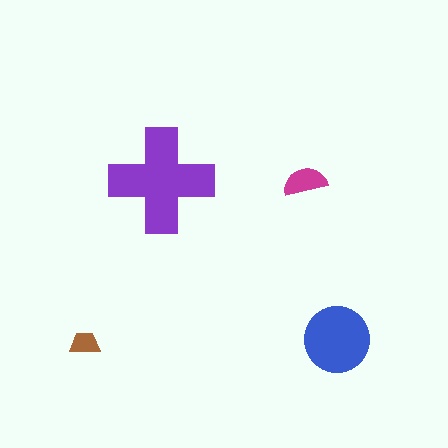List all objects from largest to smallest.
The purple cross, the blue circle, the magenta semicircle, the brown trapezoid.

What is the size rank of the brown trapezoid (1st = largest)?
4th.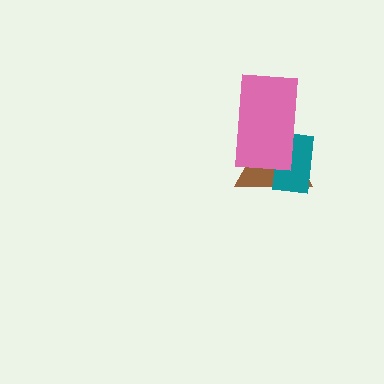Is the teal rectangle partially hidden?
Yes, it is partially covered by another shape.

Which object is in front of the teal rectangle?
The pink rectangle is in front of the teal rectangle.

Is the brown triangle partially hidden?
Yes, it is partially covered by another shape.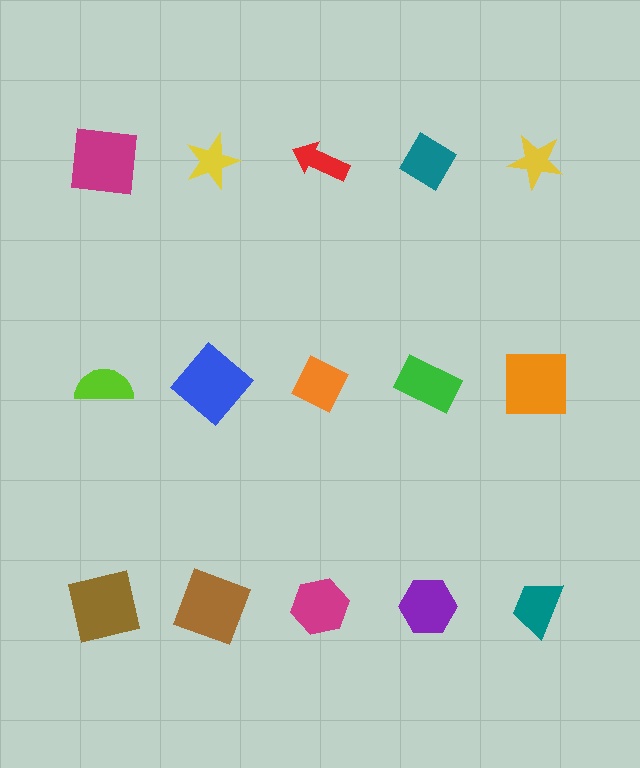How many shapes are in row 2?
5 shapes.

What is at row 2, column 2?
A blue diamond.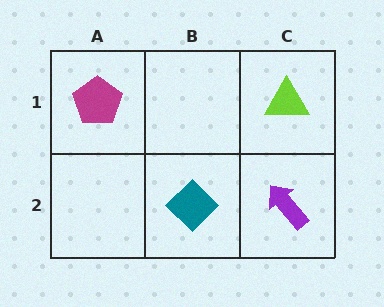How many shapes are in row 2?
2 shapes.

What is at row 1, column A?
A magenta pentagon.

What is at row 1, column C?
A lime triangle.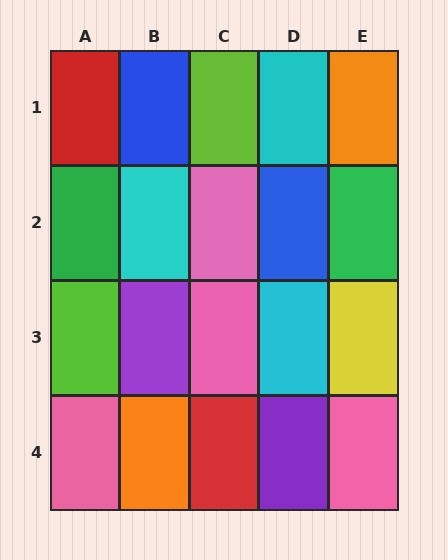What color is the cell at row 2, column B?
Cyan.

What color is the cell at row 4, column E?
Pink.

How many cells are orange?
2 cells are orange.